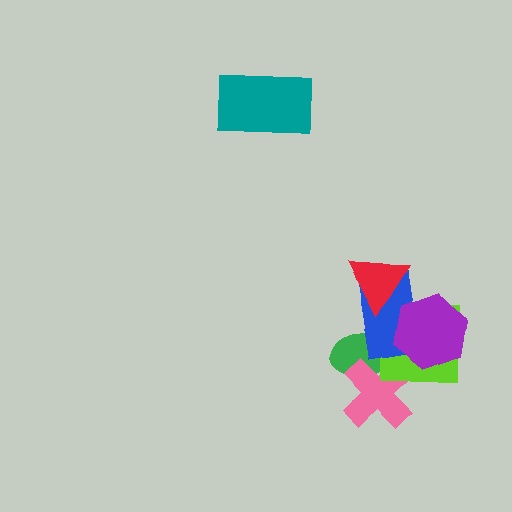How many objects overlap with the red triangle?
1 object overlaps with the red triangle.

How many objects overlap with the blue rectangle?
4 objects overlap with the blue rectangle.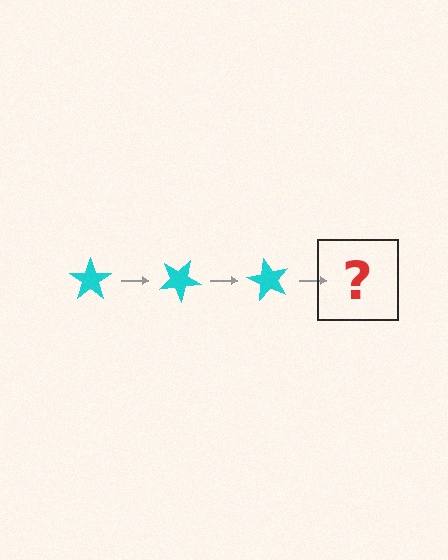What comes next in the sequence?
The next element should be a cyan star rotated 90 degrees.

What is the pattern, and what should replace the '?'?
The pattern is that the star rotates 30 degrees each step. The '?' should be a cyan star rotated 90 degrees.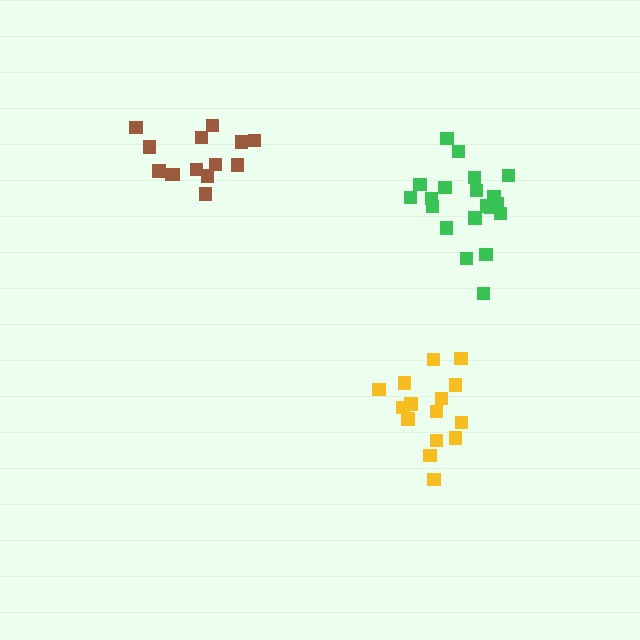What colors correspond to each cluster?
The clusters are colored: green, yellow, brown.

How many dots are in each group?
Group 1: 20 dots, Group 2: 15 dots, Group 3: 14 dots (49 total).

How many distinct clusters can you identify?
There are 3 distinct clusters.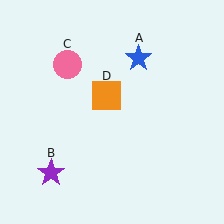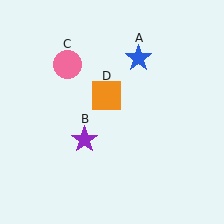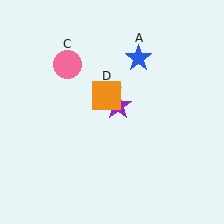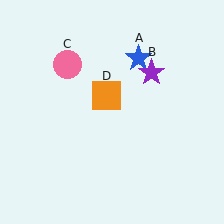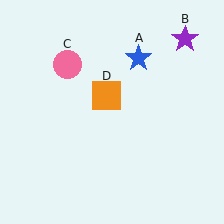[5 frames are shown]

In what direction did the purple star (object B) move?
The purple star (object B) moved up and to the right.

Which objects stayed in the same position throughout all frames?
Blue star (object A) and pink circle (object C) and orange square (object D) remained stationary.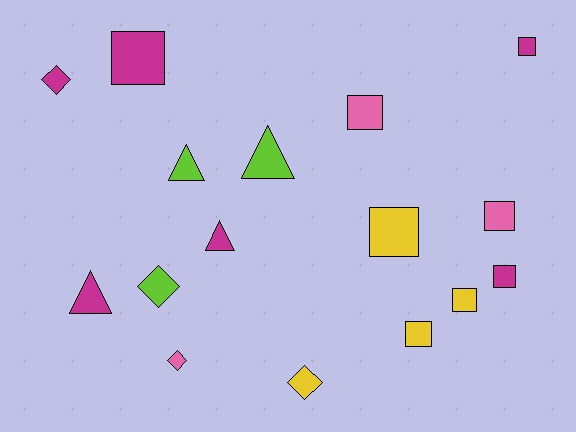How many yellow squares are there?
There are 3 yellow squares.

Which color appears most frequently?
Magenta, with 6 objects.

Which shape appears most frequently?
Square, with 8 objects.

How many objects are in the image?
There are 16 objects.